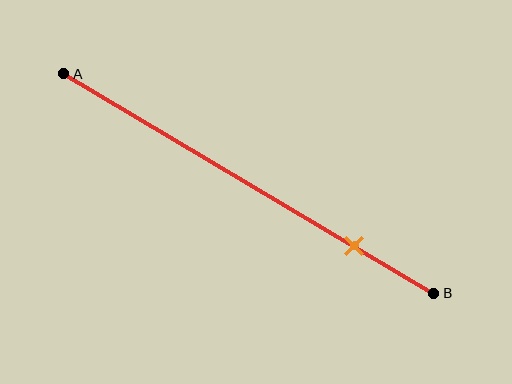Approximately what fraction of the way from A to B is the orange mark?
The orange mark is approximately 80% of the way from A to B.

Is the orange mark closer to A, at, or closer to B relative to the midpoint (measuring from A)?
The orange mark is closer to point B than the midpoint of segment AB.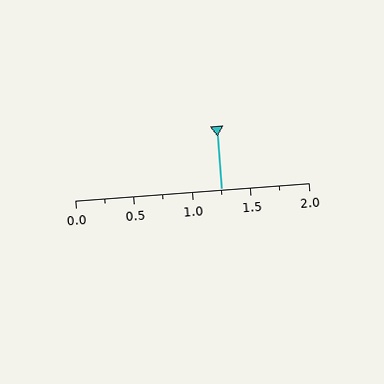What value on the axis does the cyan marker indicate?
The marker indicates approximately 1.25.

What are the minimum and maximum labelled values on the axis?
The axis runs from 0.0 to 2.0.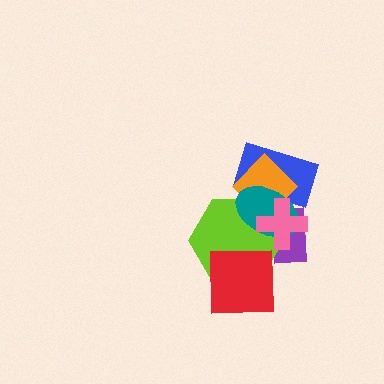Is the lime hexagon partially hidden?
Yes, it is partially covered by another shape.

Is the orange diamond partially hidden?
Yes, it is partially covered by another shape.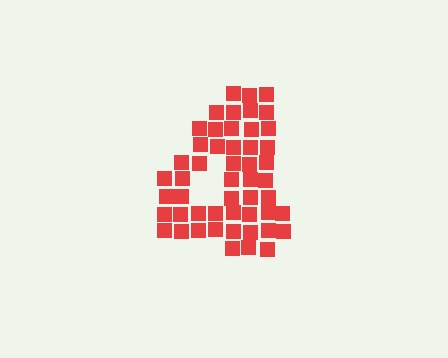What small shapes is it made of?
It is made of small squares.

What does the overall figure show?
The overall figure shows the digit 4.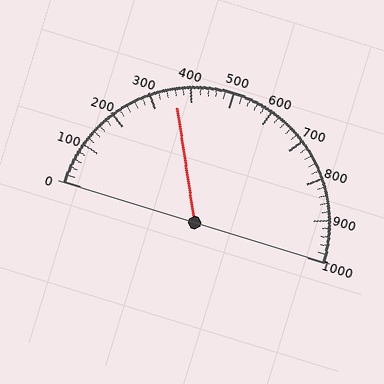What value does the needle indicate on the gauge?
The needle indicates approximately 360.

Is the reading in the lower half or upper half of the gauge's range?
The reading is in the lower half of the range (0 to 1000).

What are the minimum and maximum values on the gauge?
The gauge ranges from 0 to 1000.